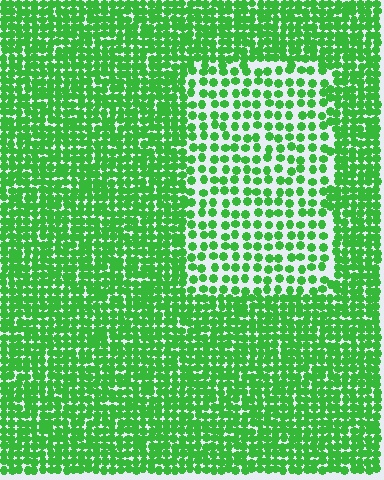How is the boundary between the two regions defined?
The boundary is defined by a change in element density (approximately 2.0x ratio). All elements are the same color, size, and shape.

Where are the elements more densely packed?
The elements are more densely packed outside the rectangle boundary.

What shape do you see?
I see a rectangle.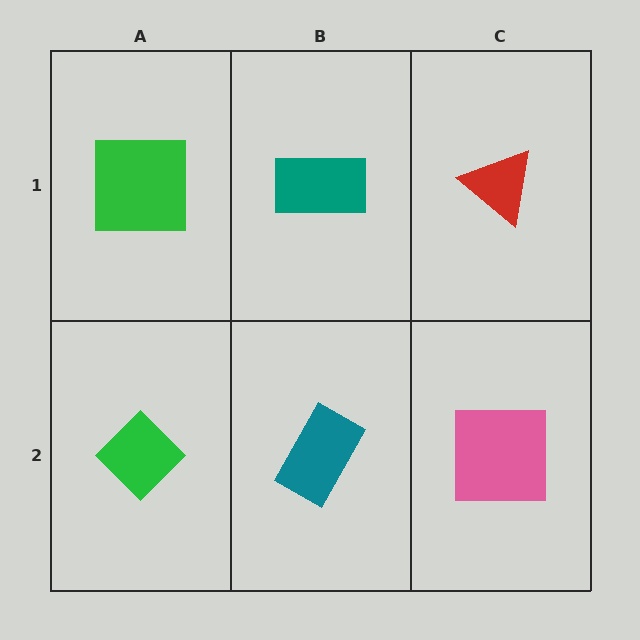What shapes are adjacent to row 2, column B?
A teal rectangle (row 1, column B), a green diamond (row 2, column A), a pink square (row 2, column C).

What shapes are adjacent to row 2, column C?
A red triangle (row 1, column C), a teal rectangle (row 2, column B).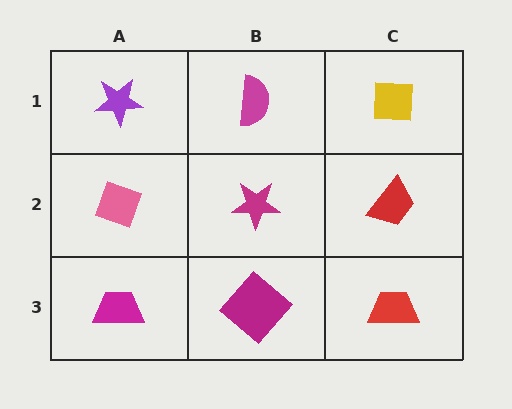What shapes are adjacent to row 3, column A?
A pink diamond (row 2, column A), a magenta diamond (row 3, column B).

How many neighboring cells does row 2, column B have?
4.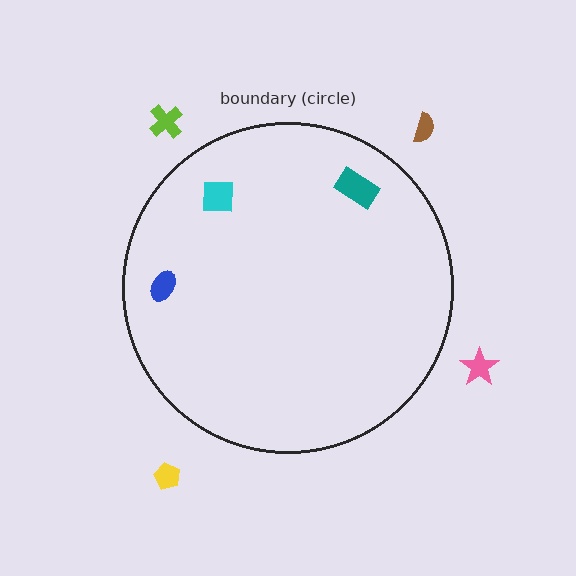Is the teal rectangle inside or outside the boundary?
Inside.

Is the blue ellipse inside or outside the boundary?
Inside.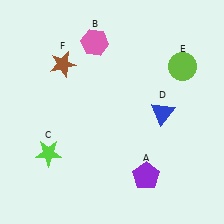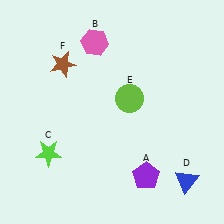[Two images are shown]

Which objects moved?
The objects that moved are: the blue triangle (D), the lime circle (E).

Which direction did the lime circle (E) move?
The lime circle (E) moved left.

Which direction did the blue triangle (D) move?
The blue triangle (D) moved down.